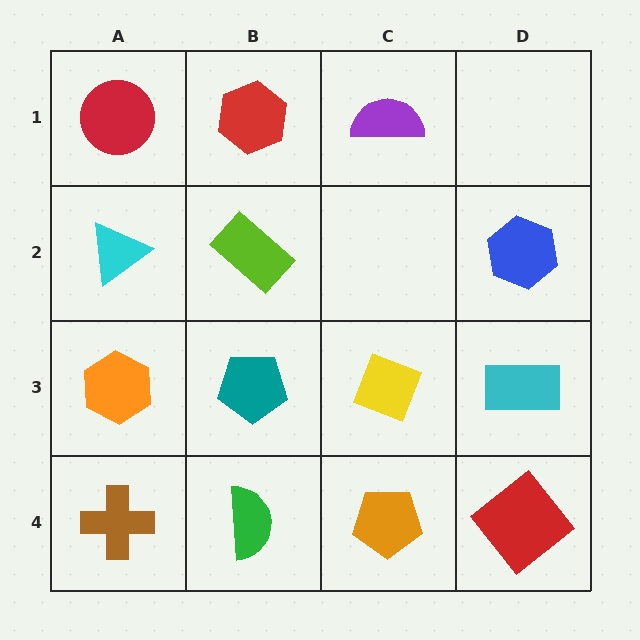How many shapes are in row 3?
4 shapes.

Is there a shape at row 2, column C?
No, that cell is empty.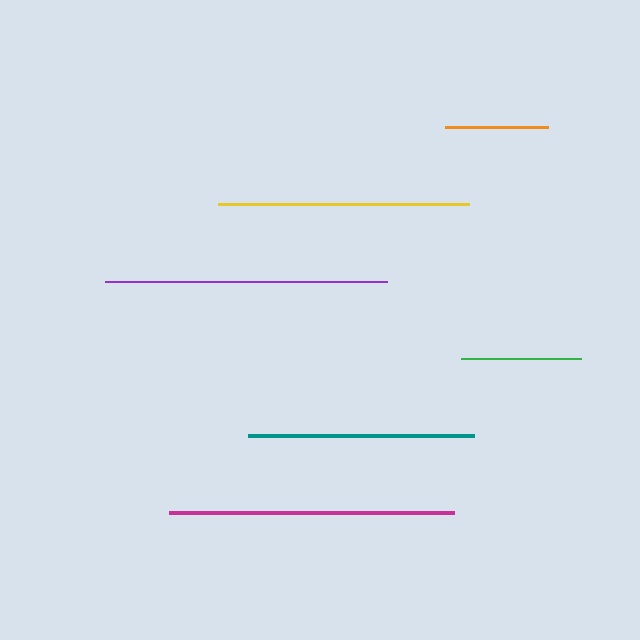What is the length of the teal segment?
The teal segment is approximately 226 pixels long.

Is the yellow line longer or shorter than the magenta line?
The magenta line is longer than the yellow line.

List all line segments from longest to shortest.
From longest to shortest: magenta, purple, yellow, teal, green, orange.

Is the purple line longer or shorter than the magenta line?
The magenta line is longer than the purple line.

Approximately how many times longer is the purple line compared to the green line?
The purple line is approximately 2.3 times the length of the green line.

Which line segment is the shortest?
The orange line is the shortest at approximately 103 pixels.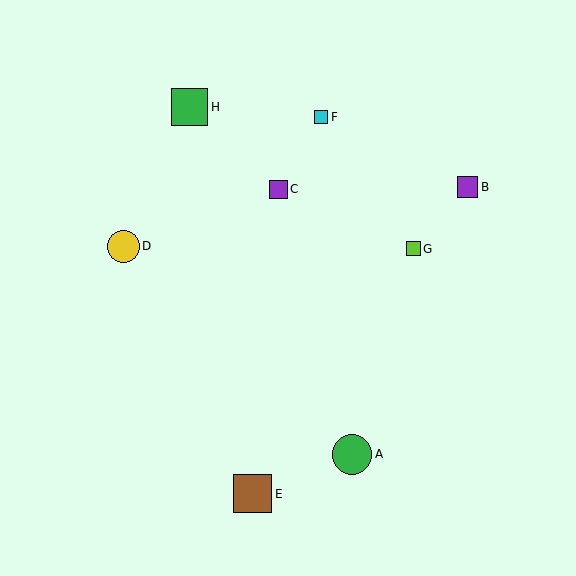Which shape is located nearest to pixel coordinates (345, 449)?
The green circle (labeled A) at (352, 454) is nearest to that location.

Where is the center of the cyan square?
The center of the cyan square is at (321, 117).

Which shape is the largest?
The green circle (labeled A) is the largest.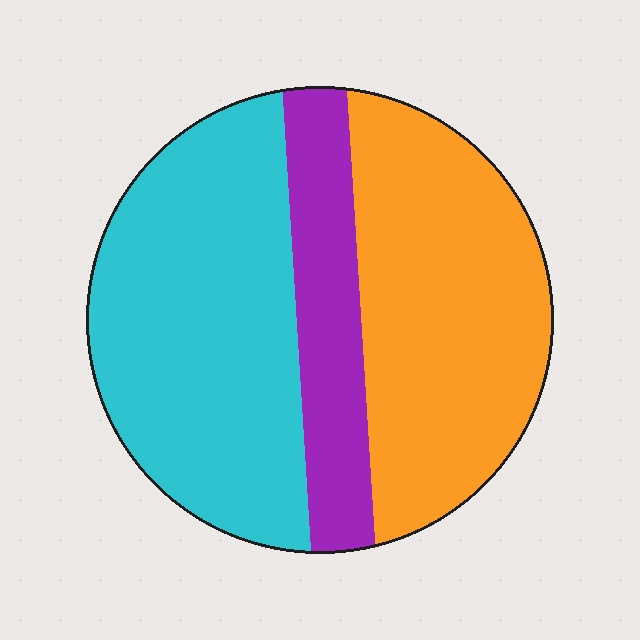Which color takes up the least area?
Purple, at roughly 15%.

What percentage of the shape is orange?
Orange takes up between a third and a half of the shape.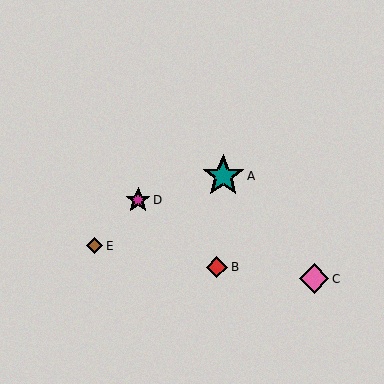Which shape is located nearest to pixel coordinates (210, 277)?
The red diamond (labeled B) at (217, 267) is nearest to that location.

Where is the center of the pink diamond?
The center of the pink diamond is at (314, 279).